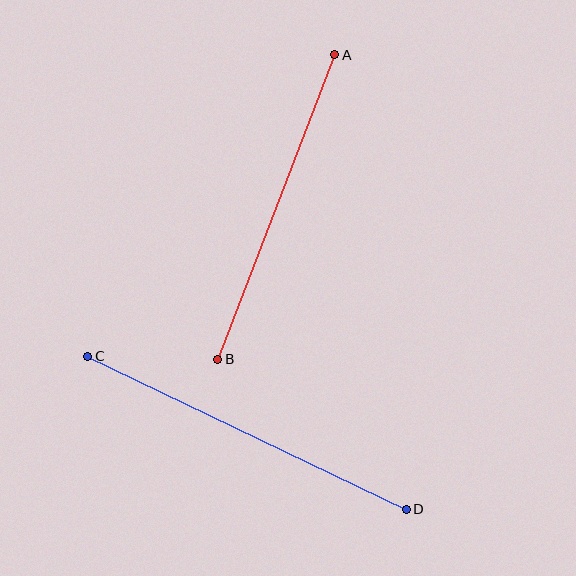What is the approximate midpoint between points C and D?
The midpoint is at approximately (247, 433) pixels.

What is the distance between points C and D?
The distance is approximately 353 pixels.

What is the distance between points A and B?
The distance is approximately 326 pixels.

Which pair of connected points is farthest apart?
Points C and D are farthest apart.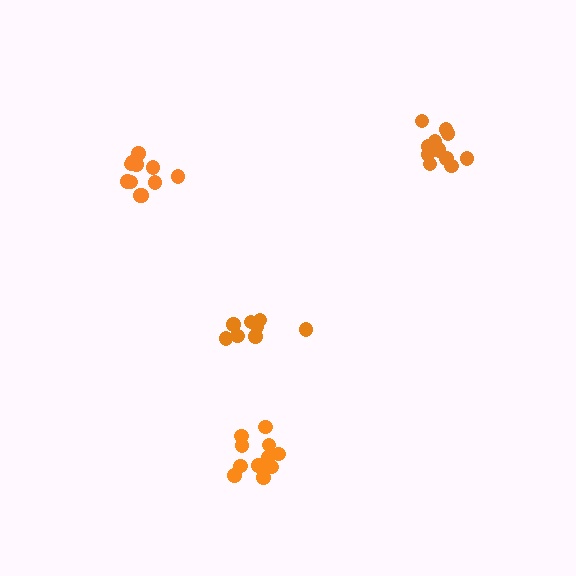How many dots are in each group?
Group 1: 11 dots, Group 2: 12 dots, Group 3: 12 dots, Group 4: 8 dots (43 total).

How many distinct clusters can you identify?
There are 4 distinct clusters.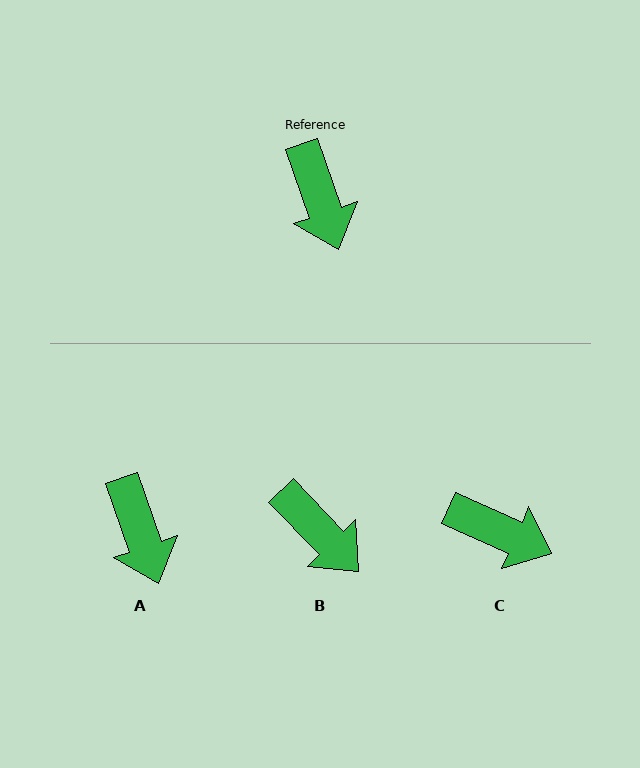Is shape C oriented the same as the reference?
No, it is off by about 47 degrees.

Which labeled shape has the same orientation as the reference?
A.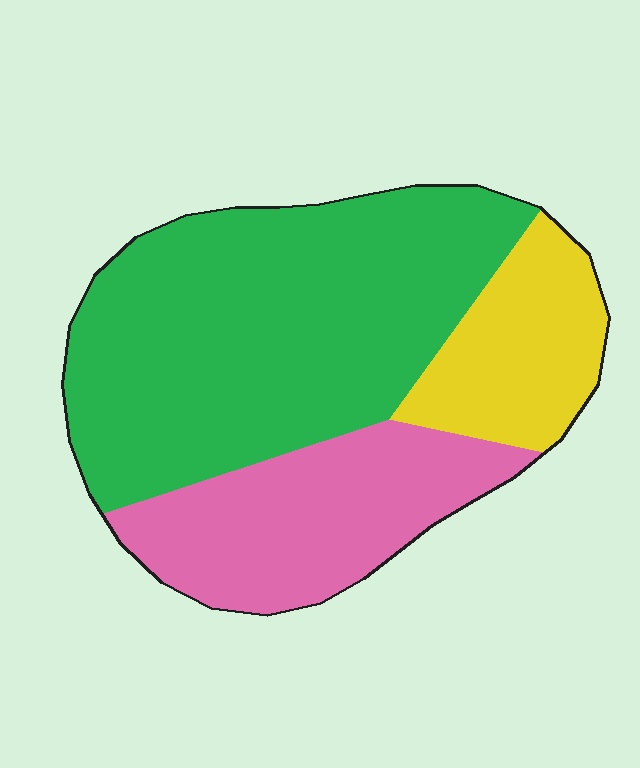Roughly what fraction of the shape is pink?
Pink covers 27% of the shape.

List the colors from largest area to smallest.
From largest to smallest: green, pink, yellow.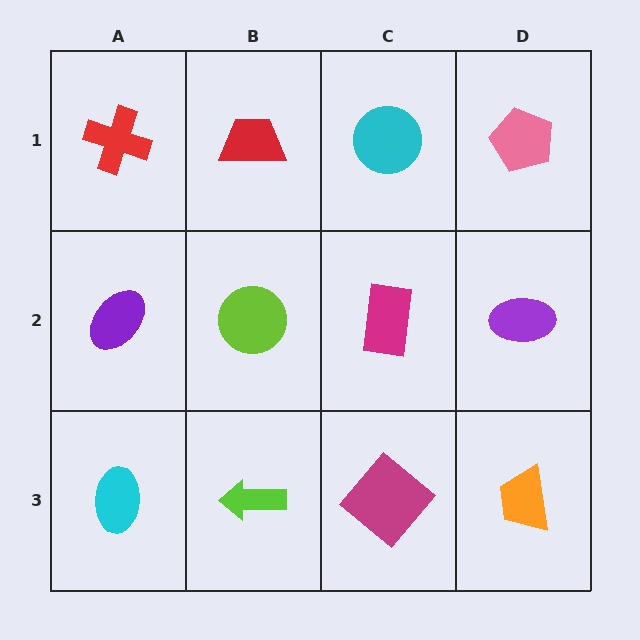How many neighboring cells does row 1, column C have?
3.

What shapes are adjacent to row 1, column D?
A purple ellipse (row 2, column D), a cyan circle (row 1, column C).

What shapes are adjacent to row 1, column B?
A lime circle (row 2, column B), a red cross (row 1, column A), a cyan circle (row 1, column C).